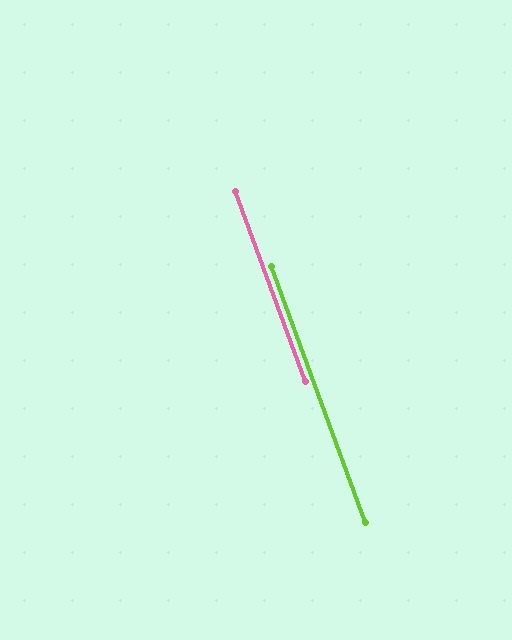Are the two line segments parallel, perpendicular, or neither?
Parallel — their directions differ by only 0.1°.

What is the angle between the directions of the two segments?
Approximately 0 degrees.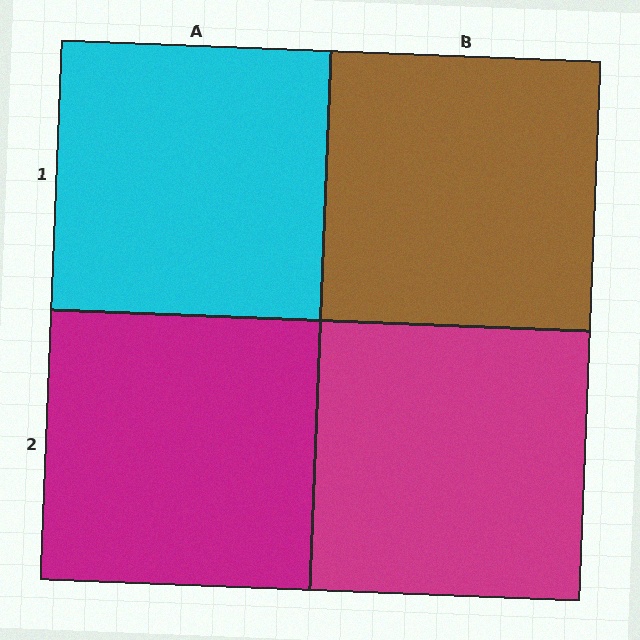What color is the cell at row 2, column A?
Magenta.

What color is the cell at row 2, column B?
Magenta.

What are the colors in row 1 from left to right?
Cyan, brown.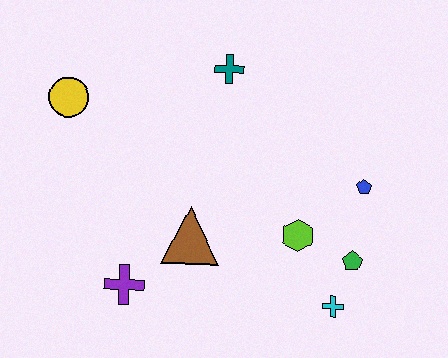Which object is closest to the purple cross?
The brown triangle is closest to the purple cross.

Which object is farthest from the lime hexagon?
The yellow circle is farthest from the lime hexagon.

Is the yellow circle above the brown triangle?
Yes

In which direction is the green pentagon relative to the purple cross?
The green pentagon is to the right of the purple cross.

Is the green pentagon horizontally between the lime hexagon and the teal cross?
No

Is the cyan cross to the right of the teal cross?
Yes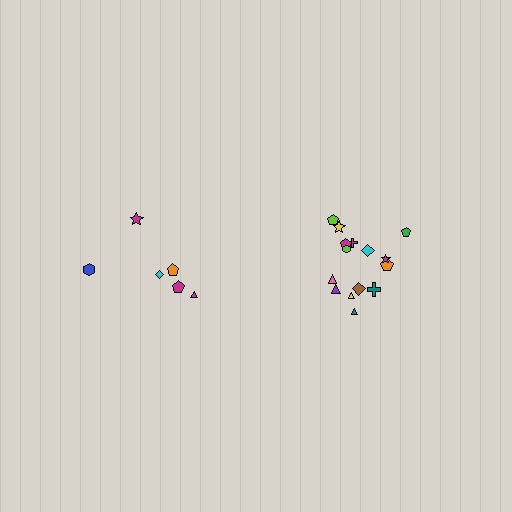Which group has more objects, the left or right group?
The right group.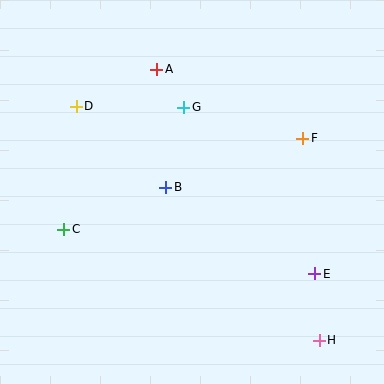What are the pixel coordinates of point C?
Point C is at (64, 229).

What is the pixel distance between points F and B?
The distance between F and B is 146 pixels.